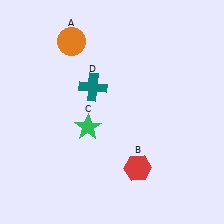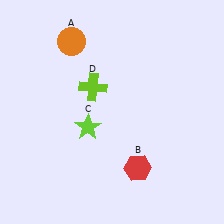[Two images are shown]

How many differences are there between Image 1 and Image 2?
There are 2 differences between the two images.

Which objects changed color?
C changed from green to lime. D changed from teal to lime.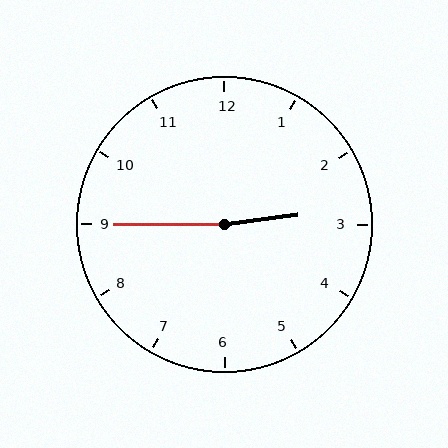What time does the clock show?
2:45.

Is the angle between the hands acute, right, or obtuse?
It is obtuse.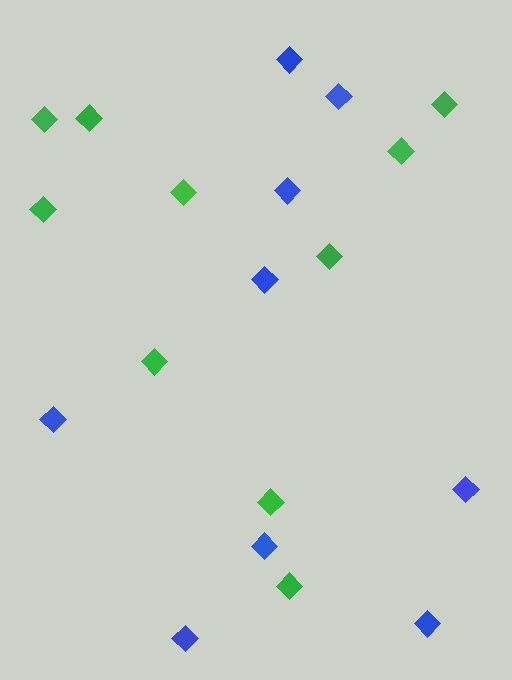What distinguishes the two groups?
There are 2 groups: one group of green diamonds (10) and one group of blue diamonds (9).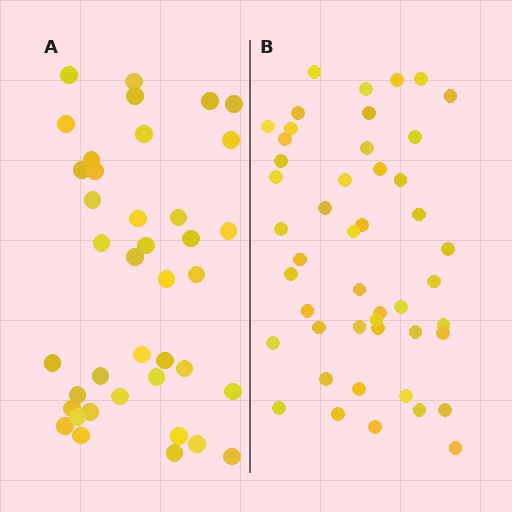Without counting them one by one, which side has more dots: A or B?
Region B (the right region) has more dots.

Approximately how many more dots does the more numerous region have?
Region B has roughly 8 or so more dots than region A.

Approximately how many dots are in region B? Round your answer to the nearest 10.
About 50 dots. (The exact count is 47, which rounds to 50.)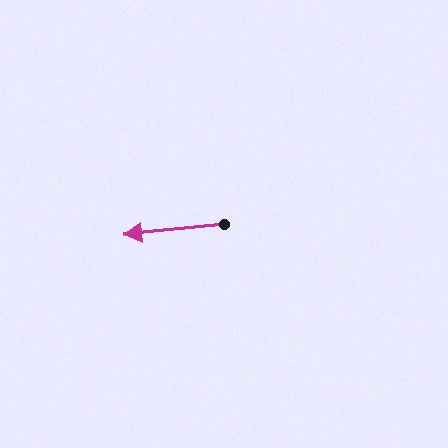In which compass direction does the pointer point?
West.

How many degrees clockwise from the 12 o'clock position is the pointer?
Approximately 264 degrees.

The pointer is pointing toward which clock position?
Roughly 9 o'clock.